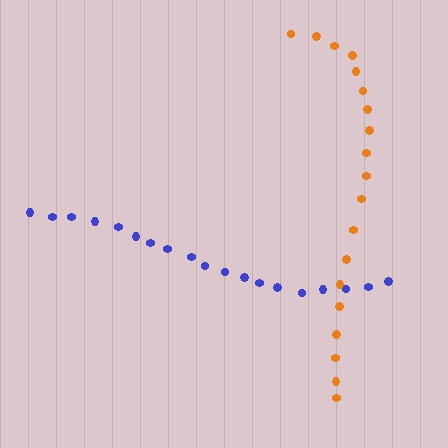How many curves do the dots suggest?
There are 2 distinct paths.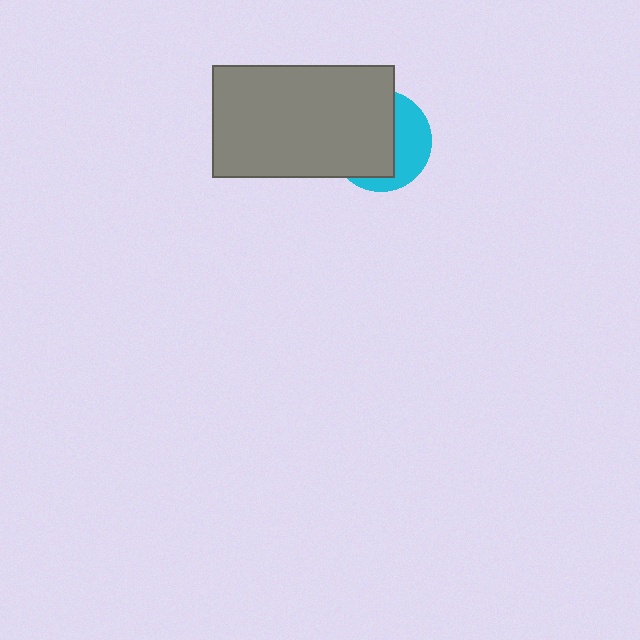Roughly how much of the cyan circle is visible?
A small part of it is visible (roughly 39%).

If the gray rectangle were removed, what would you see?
You would see the complete cyan circle.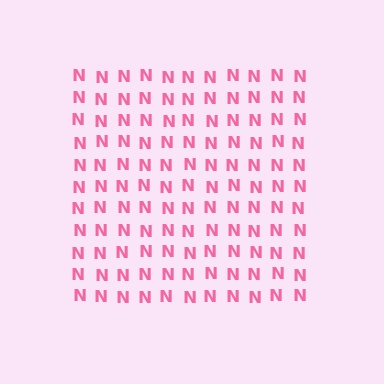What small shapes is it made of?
It is made of small letter N's.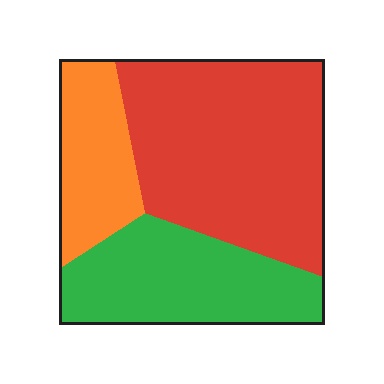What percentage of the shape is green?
Green takes up about one third (1/3) of the shape.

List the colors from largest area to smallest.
From largest to smallest: red, green, orange.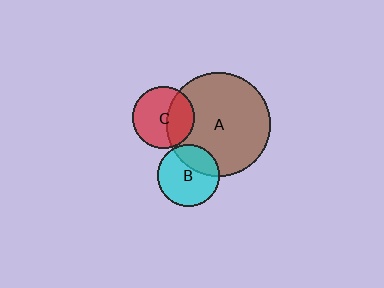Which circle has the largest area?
Circle A (brown).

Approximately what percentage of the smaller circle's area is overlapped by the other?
Approximately 30%.